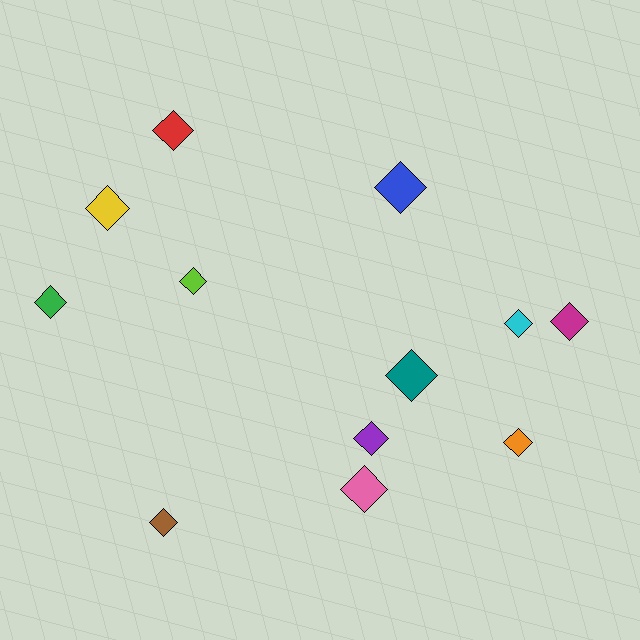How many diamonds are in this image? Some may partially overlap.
There are 12 diamonds.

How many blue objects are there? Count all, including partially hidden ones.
There is 1 blue object.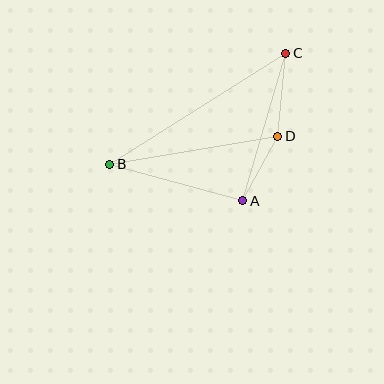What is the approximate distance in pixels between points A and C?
The distance between A and C is approximately 153 pixels.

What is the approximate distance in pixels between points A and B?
The distance between A and B is approximately 138 pixels.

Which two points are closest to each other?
Points A and D are closest to each other.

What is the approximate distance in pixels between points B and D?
The distance between B and D is approximately 171 pixels.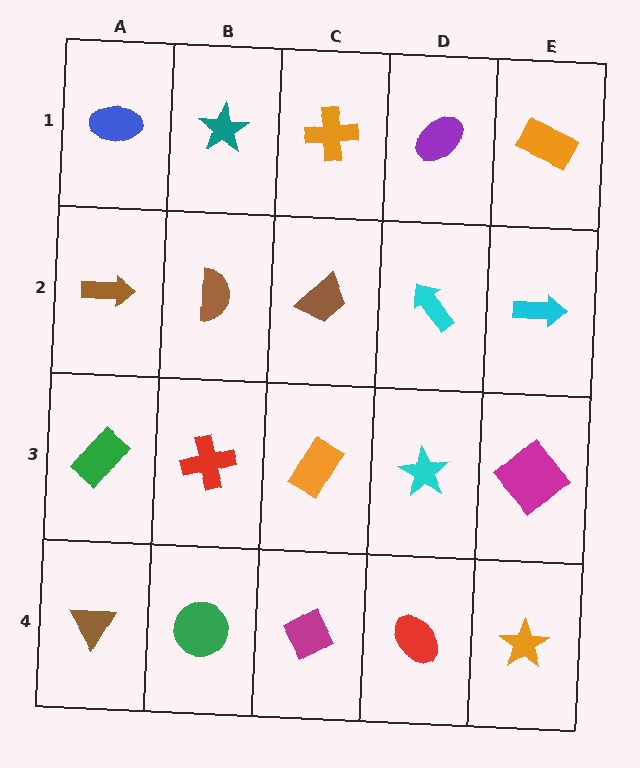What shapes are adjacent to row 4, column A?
A green rectangle (row 3, column A), a green circle (row 4, column B).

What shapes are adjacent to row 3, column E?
A cyan arrow (row 2, column E), an orange star (row 4, column E), a cyan star (row 3, column D).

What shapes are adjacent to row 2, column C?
An orange cross (row 1, column C), an orange rectangle (row 3, column C), a brown semicircle (row 2, column B), a cyan arrow (row 2, column D).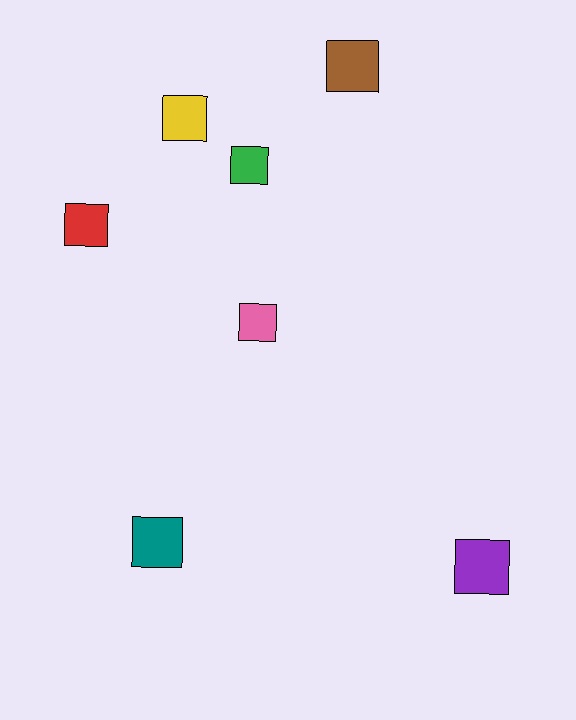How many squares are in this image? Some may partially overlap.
There are 7 squares.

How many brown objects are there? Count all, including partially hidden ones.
There is 1 brown object.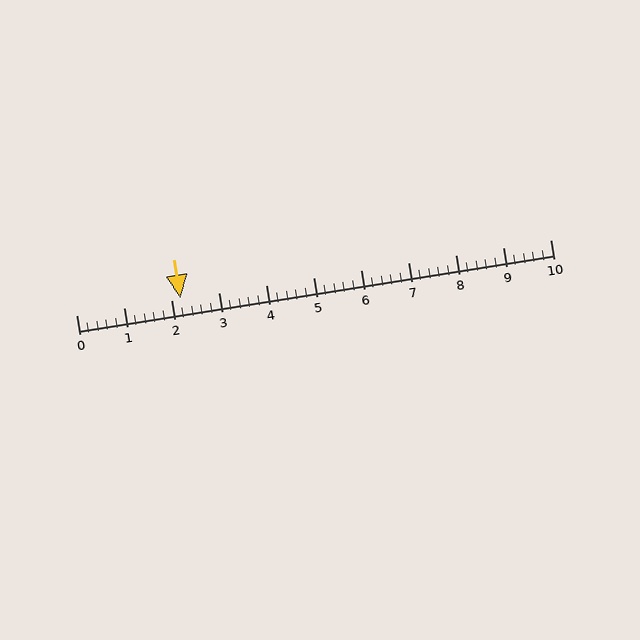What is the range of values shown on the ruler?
The ruler shows values from 0 to 10.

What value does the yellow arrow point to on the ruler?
The yellow arrow points to approximately 2.2.